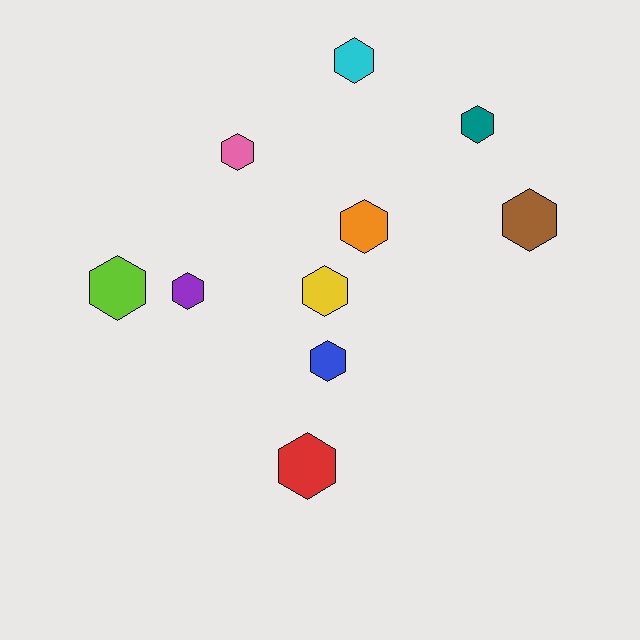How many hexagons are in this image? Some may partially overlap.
There are 10 hexagons.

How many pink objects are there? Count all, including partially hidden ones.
There is 1 pink object.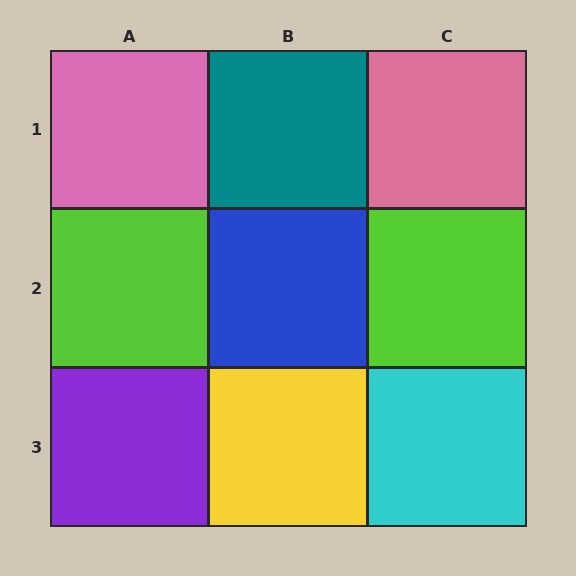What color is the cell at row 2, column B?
Blue.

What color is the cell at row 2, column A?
Lime.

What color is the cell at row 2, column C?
Lime.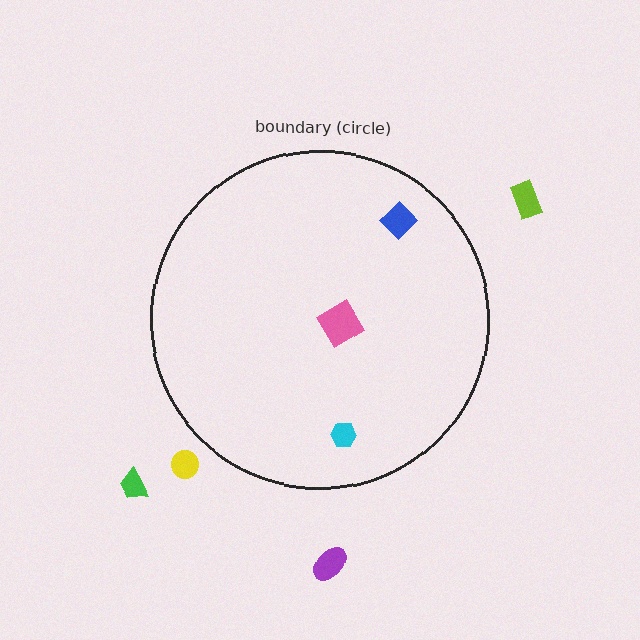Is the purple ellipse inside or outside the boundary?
Outside.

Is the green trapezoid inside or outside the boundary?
Outside.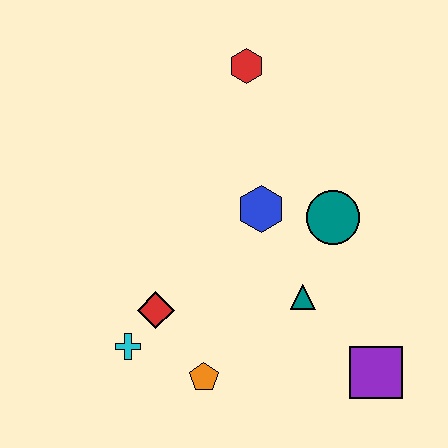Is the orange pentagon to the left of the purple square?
Yes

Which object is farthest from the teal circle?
The cyan cross is farthest from the teal circle.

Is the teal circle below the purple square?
No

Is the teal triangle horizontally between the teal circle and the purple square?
No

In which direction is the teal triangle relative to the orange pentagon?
The teal triangle is to the right of the orange pentagon.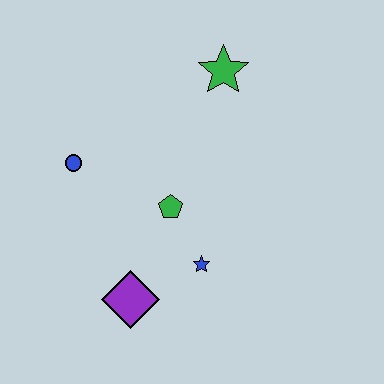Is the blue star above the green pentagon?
No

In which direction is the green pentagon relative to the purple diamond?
The green pentagon is above the purple diamond.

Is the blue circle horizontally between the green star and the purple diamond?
No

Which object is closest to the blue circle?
The green pentagon is closest to the blue circle.